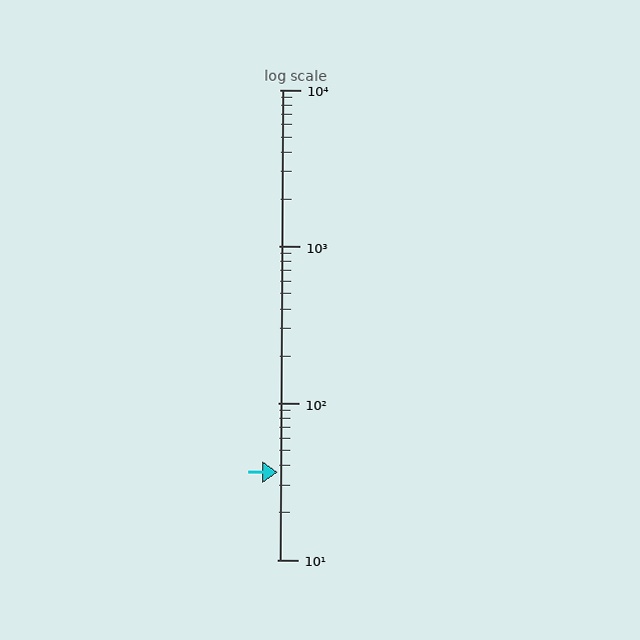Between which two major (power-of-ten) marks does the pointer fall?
The pointer is between 10 and 100.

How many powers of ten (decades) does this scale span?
The scale spans 3 decades, from 10 to 10000.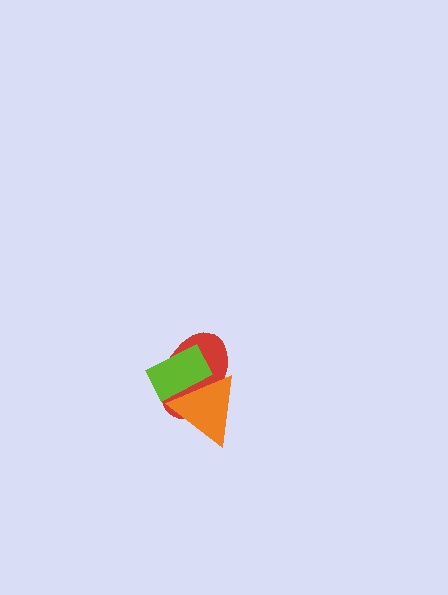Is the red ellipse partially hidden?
Yes, it is partially covered by another shape.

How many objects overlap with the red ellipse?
2 objects overlap with the red ellipse.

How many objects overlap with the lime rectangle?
2 objects overlap with the lime rectangle.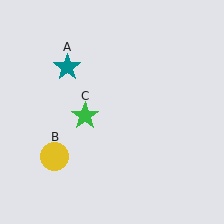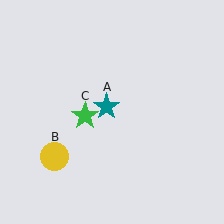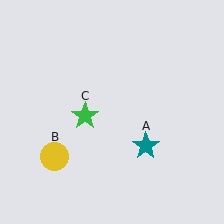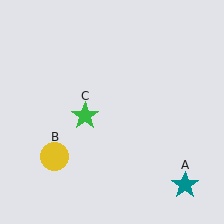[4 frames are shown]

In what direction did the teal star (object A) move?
The teal star (object A) moved down and to the right.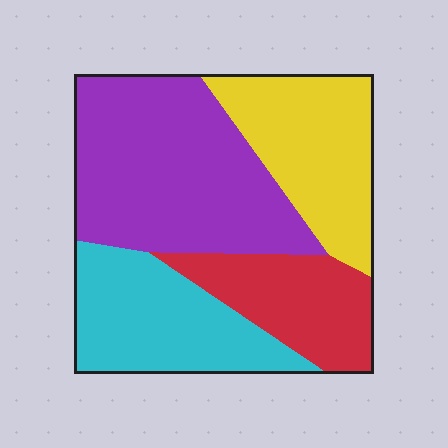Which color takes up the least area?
Red, at roughly 15%.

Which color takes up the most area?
Purple, at roughly 35%.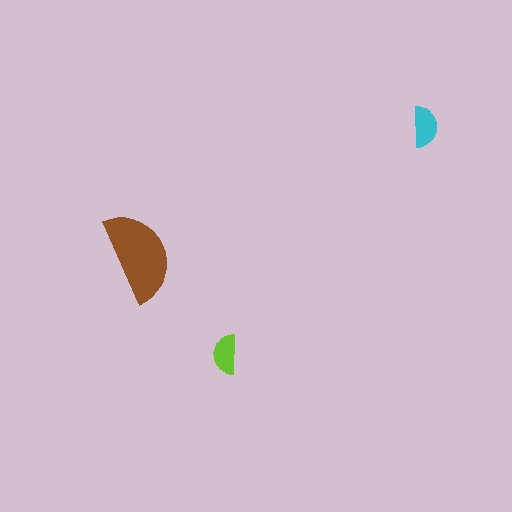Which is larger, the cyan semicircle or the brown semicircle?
The brown one.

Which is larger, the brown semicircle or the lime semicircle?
The brown one.